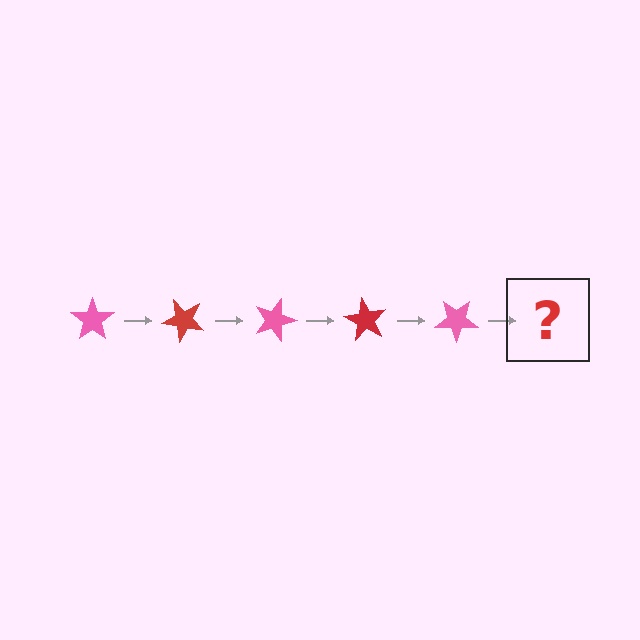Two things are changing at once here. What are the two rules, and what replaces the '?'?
The two rules are that it rotates 45 degrees each step and the color cycles through pink and red. The '?' should be a red star, rotated 225 degrees from the start.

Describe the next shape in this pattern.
It should be a red star, rotated 225 degrees from the start.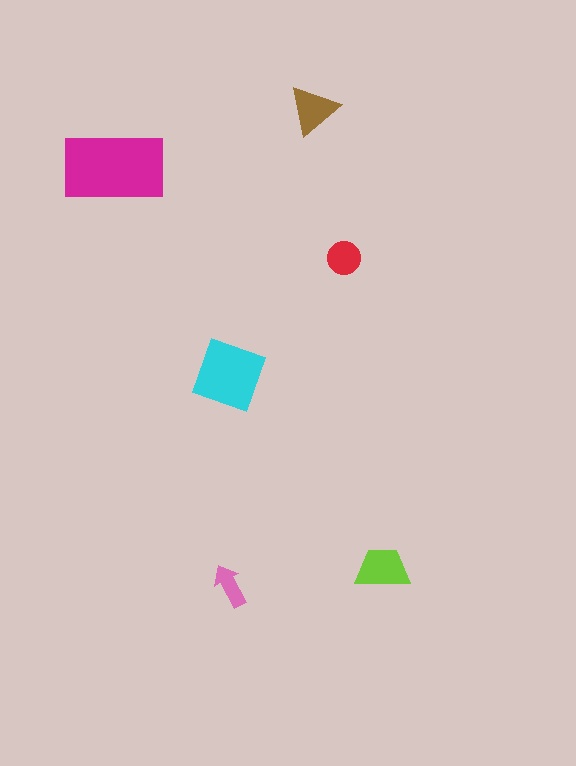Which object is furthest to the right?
The lime trapezoid is rightmost.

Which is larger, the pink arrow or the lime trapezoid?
The lime trapezoid.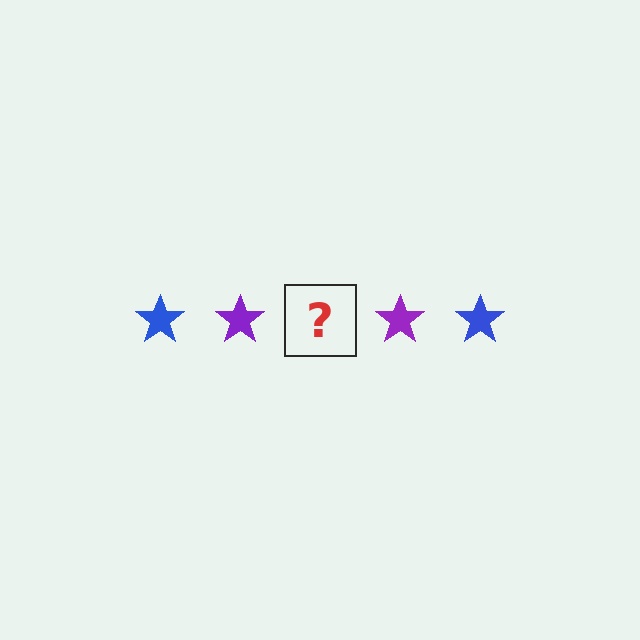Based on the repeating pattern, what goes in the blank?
The blank should be a blue star.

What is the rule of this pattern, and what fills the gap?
The rule is that the pattern cycles through blue, purple stars. The gap should be filled with a blue star.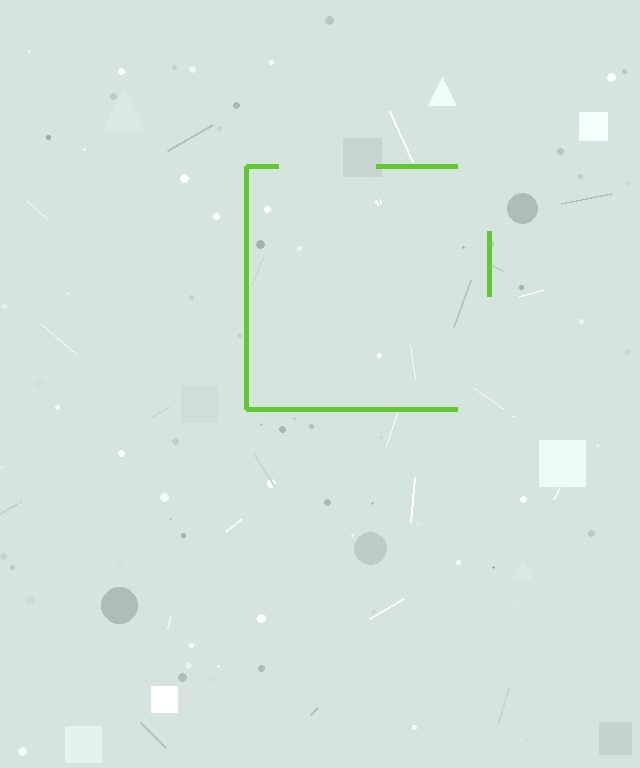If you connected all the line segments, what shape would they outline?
They would outline a square.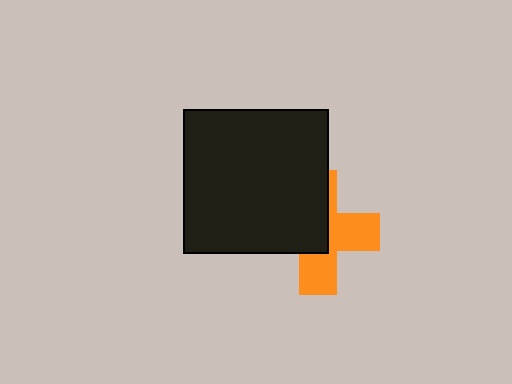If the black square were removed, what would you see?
You would see the complete orange cross.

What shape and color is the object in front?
The object in front is a black square.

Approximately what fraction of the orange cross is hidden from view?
Roughly 52% of the orange cross is hidden behind the black square.